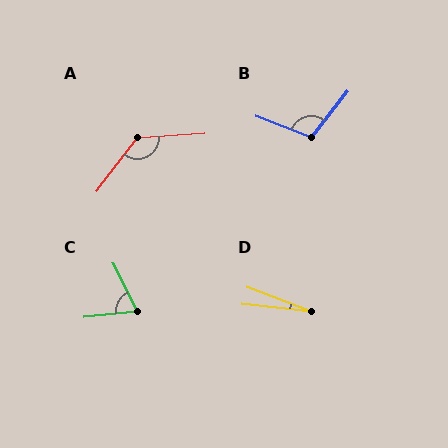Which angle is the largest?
A, at approximately 131 degrees.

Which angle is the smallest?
D, at approximately 15 degrees.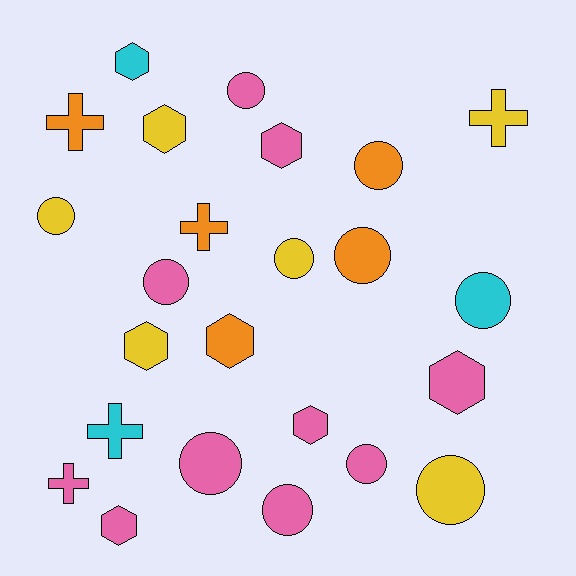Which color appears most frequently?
Pink, with 10 objects.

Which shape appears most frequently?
Circle, with 11 objects.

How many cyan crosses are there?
There is 1 cyan cross.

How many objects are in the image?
There are 24 objects.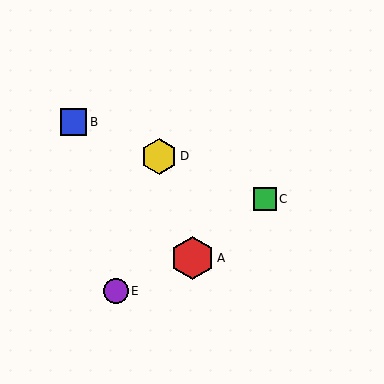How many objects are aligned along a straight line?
3 objects (B, C, D) are aligned along a straight line.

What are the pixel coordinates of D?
Object D is at (159, 156).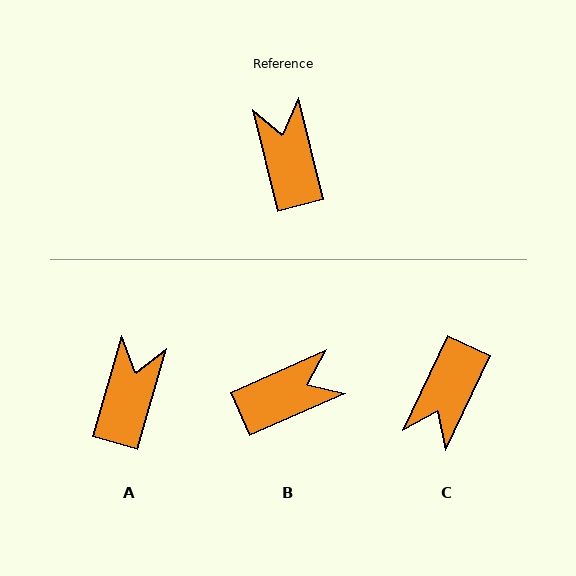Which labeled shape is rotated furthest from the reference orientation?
C, about 141 degrees away.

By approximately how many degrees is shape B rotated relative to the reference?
Approximately 81 degrees clockwise.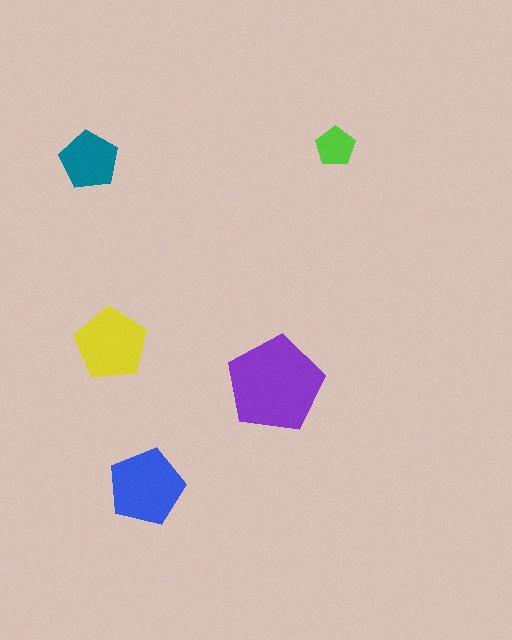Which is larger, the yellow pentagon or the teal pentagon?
The yellow one.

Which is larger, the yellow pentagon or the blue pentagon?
The blue one.